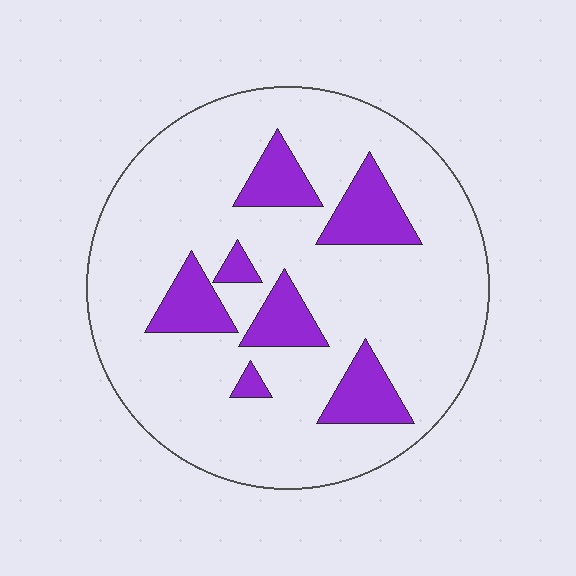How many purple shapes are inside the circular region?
7.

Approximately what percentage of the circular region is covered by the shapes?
Approximately 20%.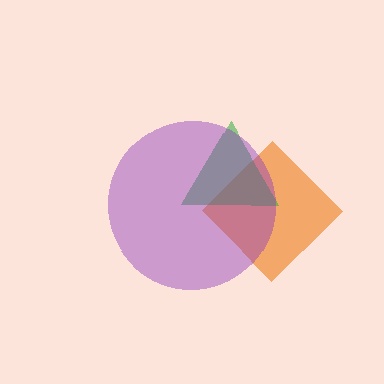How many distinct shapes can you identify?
There are 3 distinct shapes: an orange diamond, a green triangle, a purple circle.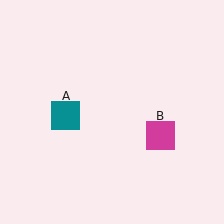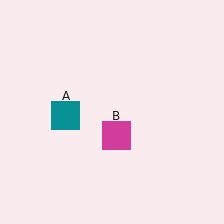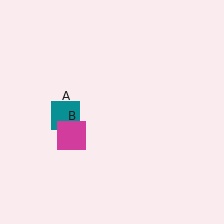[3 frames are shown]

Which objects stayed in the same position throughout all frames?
Teal square (object A) remained stationary.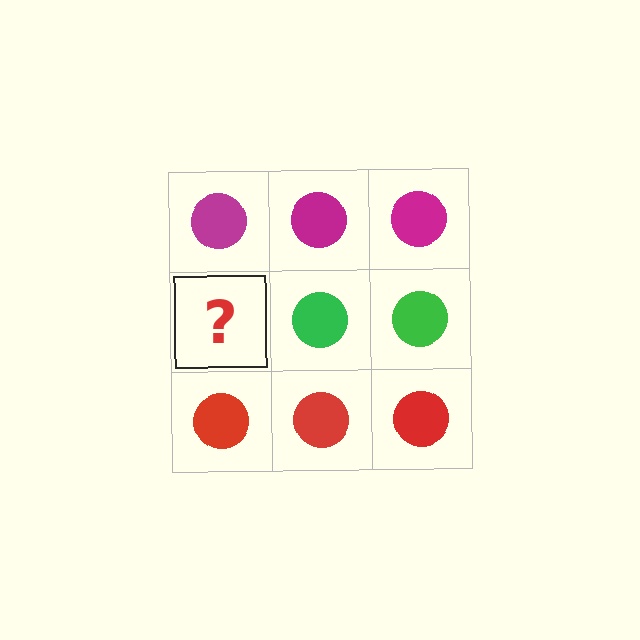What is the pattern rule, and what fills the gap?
The rule is that each row has a consistent color. The gap should be filled with a green circle.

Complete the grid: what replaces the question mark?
The question mark should be replaced with a green circle.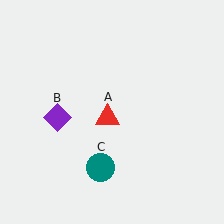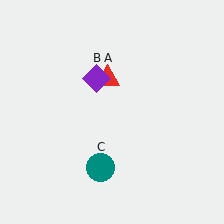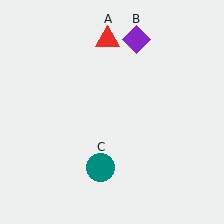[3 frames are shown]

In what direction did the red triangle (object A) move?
The red triangle (object A) moved up.